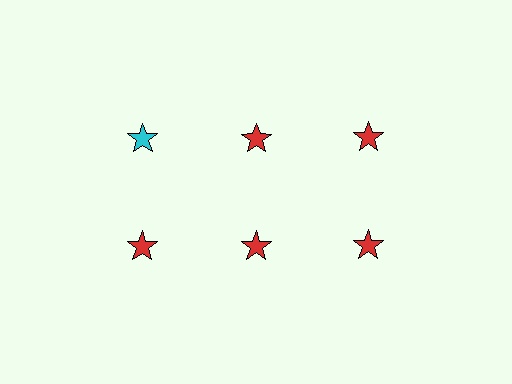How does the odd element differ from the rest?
It has a different color: cyan instead of red.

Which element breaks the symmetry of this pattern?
The cyan star in the top row, leftmost column breaks the symmetry. All other shapes are red stars.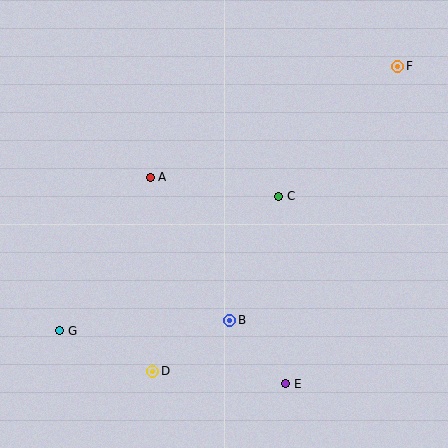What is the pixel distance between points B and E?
The distance between B and E is 84 pixels.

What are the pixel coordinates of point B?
Point B is at (230, 320).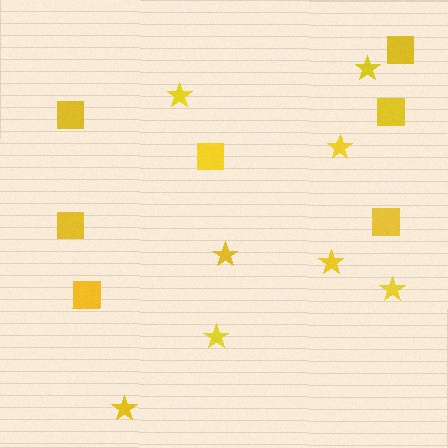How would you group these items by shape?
There are 2 groups: one group of stars (8) and one group of squares (7).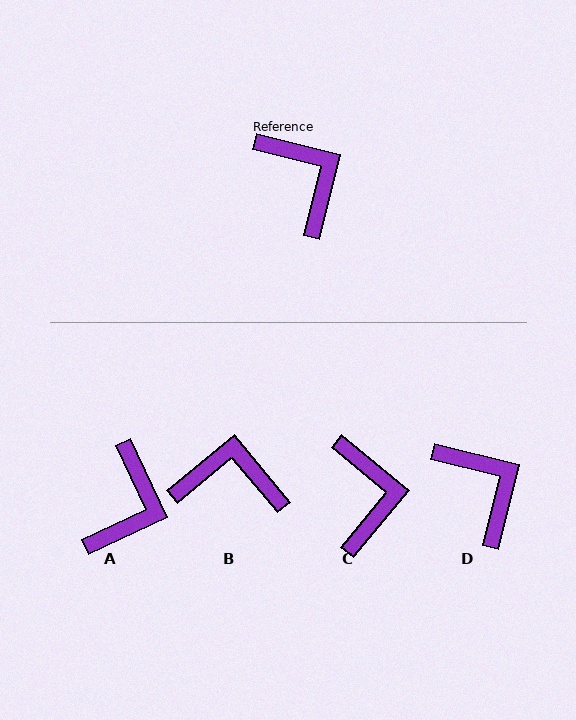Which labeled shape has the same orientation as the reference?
D.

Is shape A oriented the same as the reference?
No, it is off by about 51 degrees.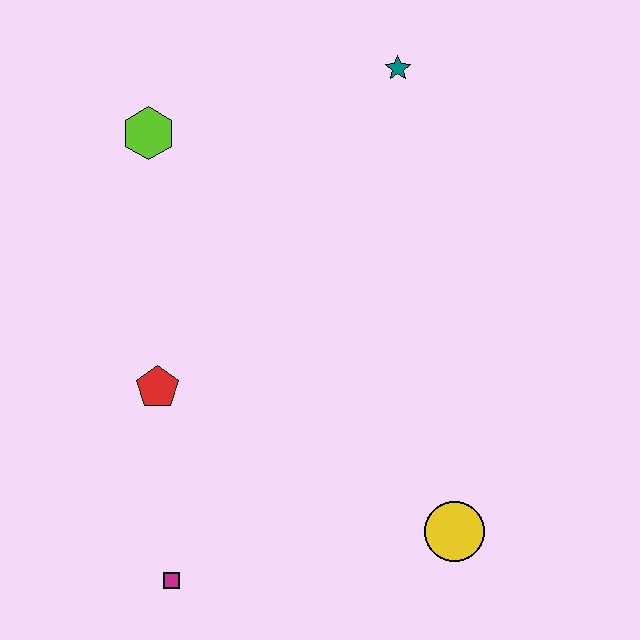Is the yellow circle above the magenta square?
Yes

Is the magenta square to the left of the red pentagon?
No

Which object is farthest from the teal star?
The magenta square is farthest from the teal star.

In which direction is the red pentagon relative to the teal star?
The red pentagon is below the teal star.